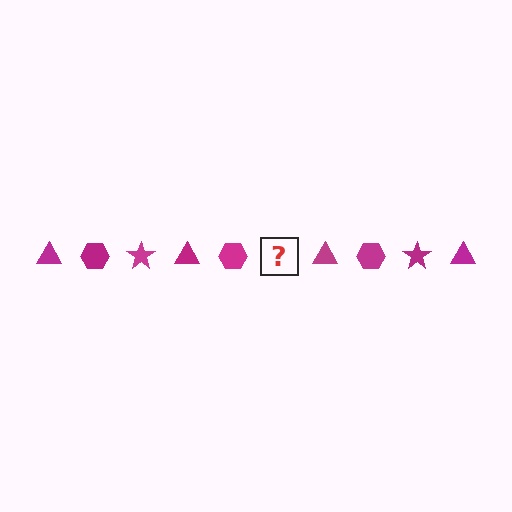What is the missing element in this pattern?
The missing element is a magenta star.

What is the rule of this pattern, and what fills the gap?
The rule is that the pattern cycles through triangle, hexagon, star shapes in magenta. The gap should be filled with a magenta star.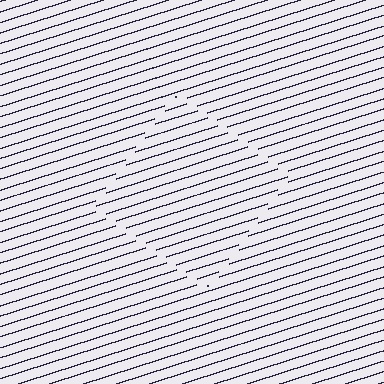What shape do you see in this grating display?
An illusory square. The interior of the shape contains the same grating, shifted by half a period — the contour is defined by the phase discontinuity where line-ends from the inner and outer gratings abut.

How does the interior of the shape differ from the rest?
The interior of the shape contains the same grating, shifted by half a period — the contour is defined by the phase discontinuity where line-ends from the inner and outer gratings abut.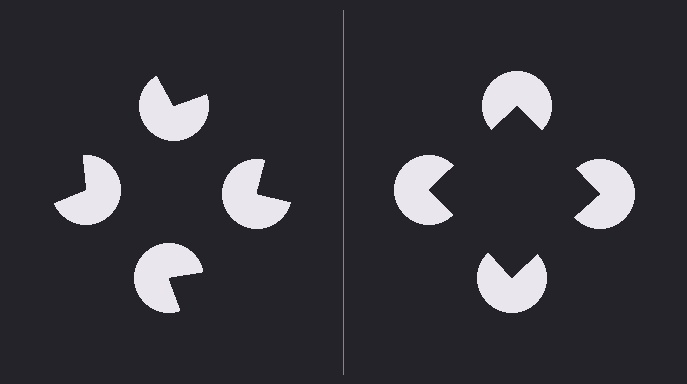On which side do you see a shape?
An illusory square appears on the right side. On the left side the wedge cuts are rotated, so no coherent shape forms.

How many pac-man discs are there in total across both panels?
8 — 4 on each side.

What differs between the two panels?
The pac-man discs are positioned identically on both sides; only the wedge orientations differ. On the right they align to a square; on the left they are misaligned.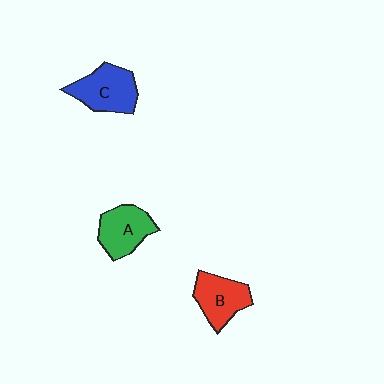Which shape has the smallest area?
Shape B (red).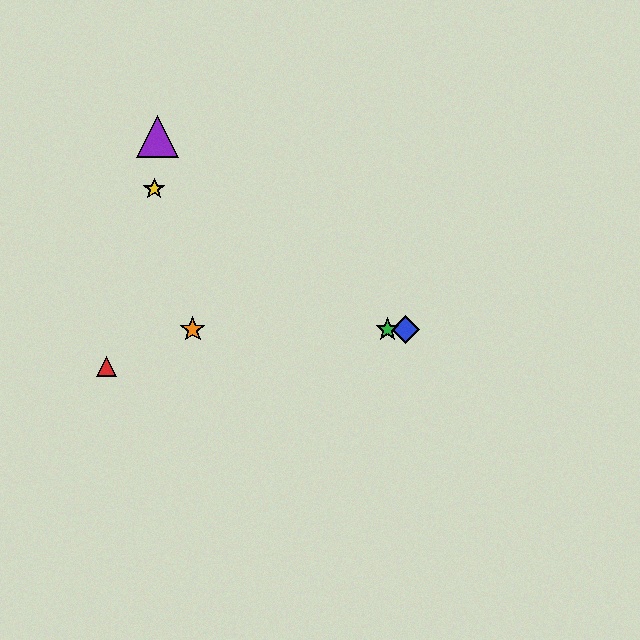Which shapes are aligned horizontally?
The blue diamond, the green star, the orange star are aligned horizontally.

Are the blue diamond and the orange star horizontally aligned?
Yes, both are at y≈329.